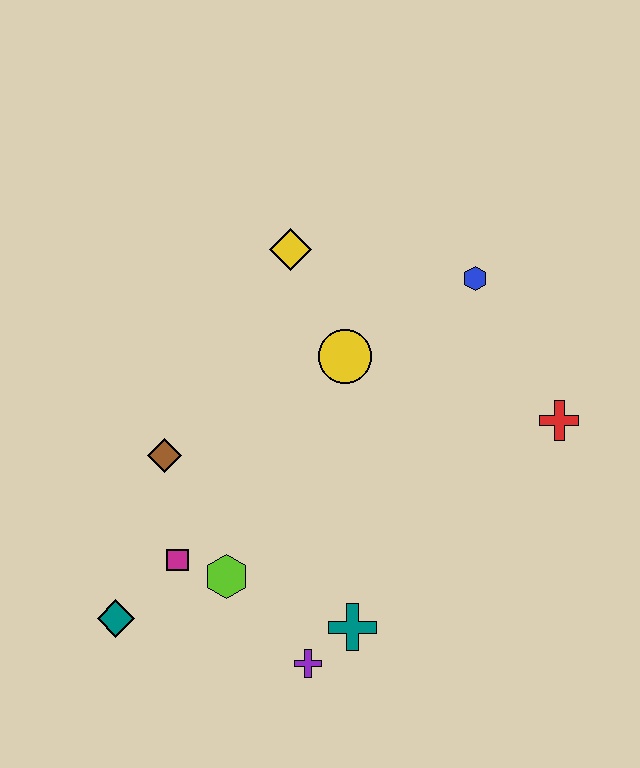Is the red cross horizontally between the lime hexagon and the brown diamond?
No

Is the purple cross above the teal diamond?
No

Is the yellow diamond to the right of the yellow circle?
No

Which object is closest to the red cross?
The blue hexagon is closest to the red cross.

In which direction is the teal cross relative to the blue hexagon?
The teal cross is below the blue hexagon.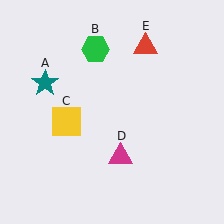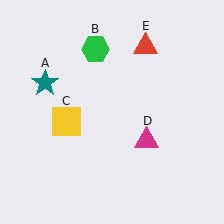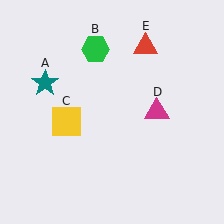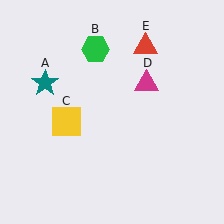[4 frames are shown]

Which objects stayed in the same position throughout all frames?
Teal star (object A) and green hexagon (object B) and yellow square (object C) and red triangle (object E) remained stationary.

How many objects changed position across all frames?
1 object changed position: magenta triangle (object D).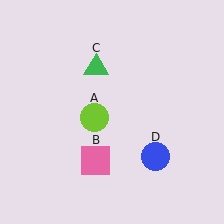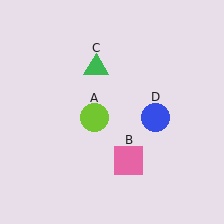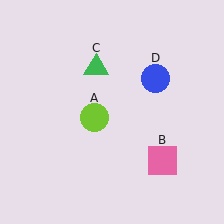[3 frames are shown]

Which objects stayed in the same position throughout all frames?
Lime circle (object A) and green triangle (object C) remained stationary.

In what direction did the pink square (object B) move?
The pink square (object B) moved right.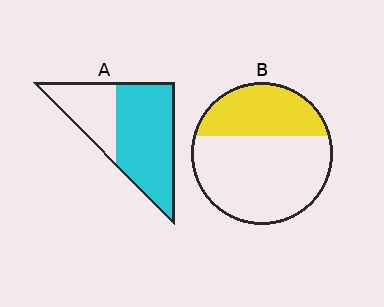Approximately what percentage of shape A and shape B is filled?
A is approximately 65% and B is approximately 35%.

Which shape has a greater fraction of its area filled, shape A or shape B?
Shape A.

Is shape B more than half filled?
No.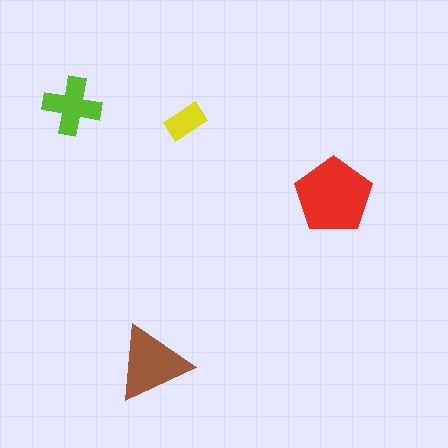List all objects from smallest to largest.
The yellow rectangle, the lime cross, the brown triangle, the red pentagon.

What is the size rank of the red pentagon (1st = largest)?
1st.